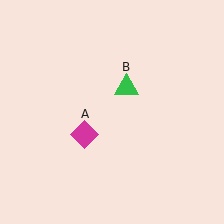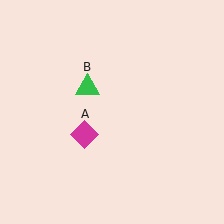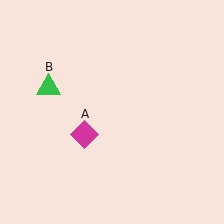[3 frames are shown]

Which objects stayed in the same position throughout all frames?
Magenta diamond (object A) remained stationary.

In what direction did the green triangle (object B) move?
The green triangle (object B) moved left.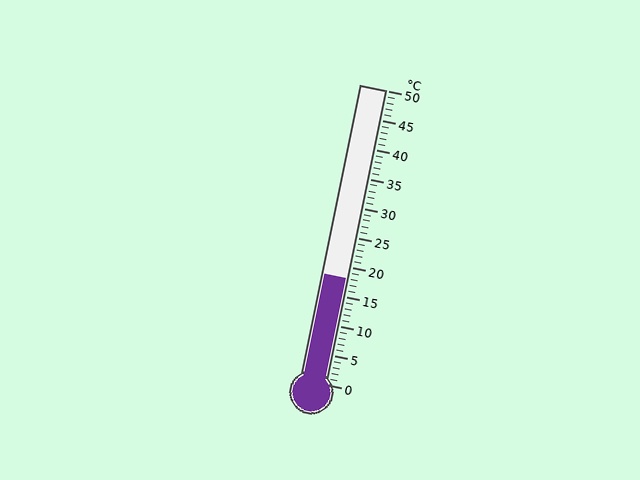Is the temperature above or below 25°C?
The temperature is below 25°C.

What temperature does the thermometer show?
The thermometer shows approximately 18°C.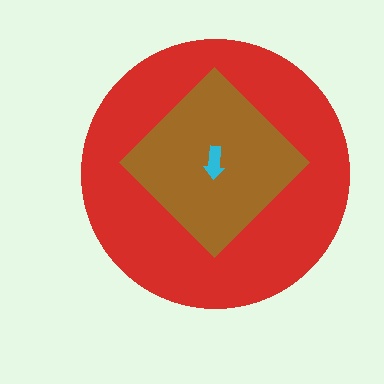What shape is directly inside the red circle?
The brown diamond.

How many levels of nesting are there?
3.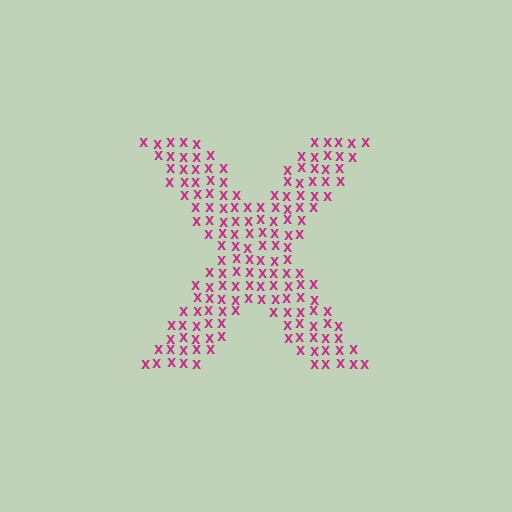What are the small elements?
The small elements are letter X's.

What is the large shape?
The large shape is the letter X.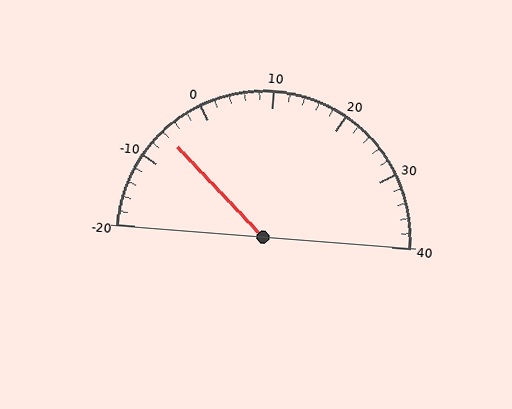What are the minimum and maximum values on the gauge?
The gauge ranges from -20 to 40.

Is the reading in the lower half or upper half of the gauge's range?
The reading is in the lower half of the range (-20 to 40).